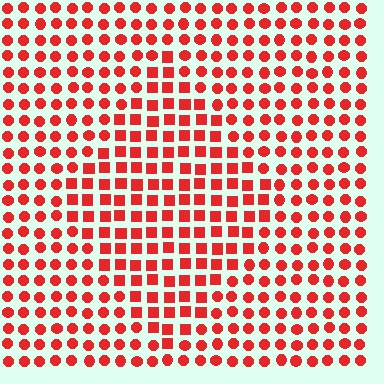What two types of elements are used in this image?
The image uses squares inside the diamond region and circles outside it.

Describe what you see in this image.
The image is filled with small red elements arranged in a uniform grid. A diamond-shaped region contains squares, while the surrounding area contains circles. The boundary is defined purely by the change in element shape.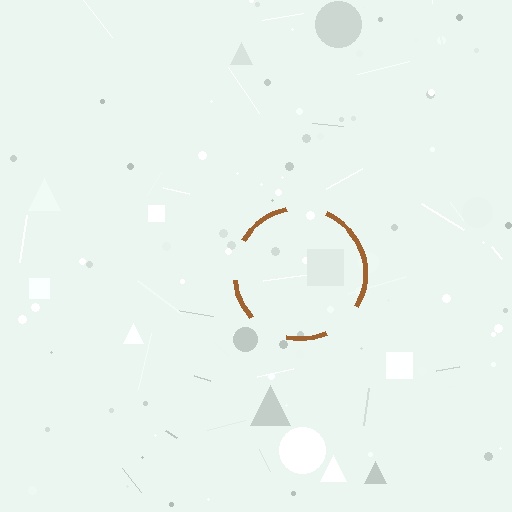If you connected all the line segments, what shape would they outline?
They would outline a circle.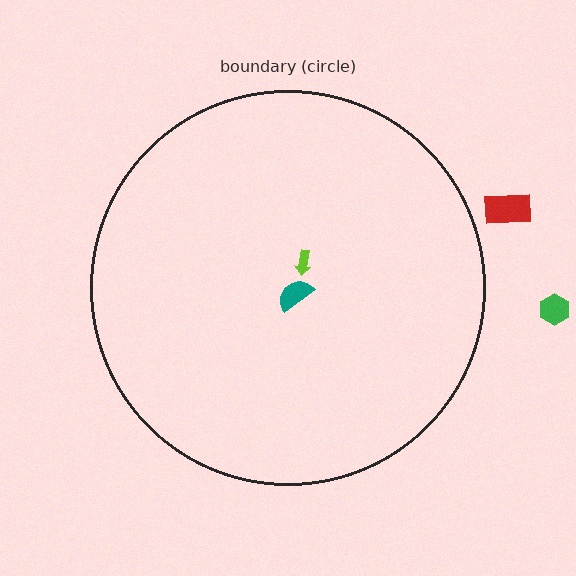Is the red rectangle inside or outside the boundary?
Outside.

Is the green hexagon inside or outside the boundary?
Outside.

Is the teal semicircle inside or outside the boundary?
Inside.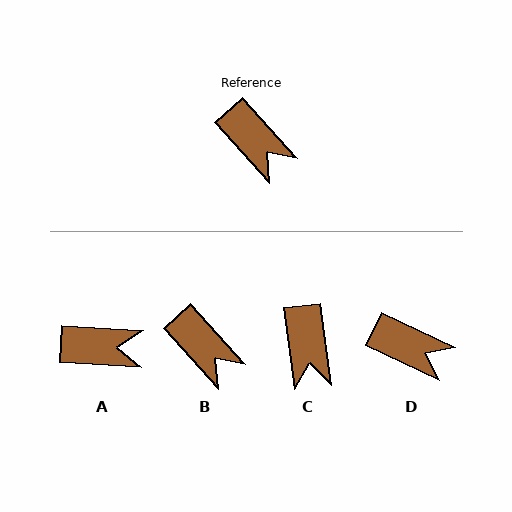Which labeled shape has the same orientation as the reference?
B.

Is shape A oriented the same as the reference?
No, it is off by about 44 degrees.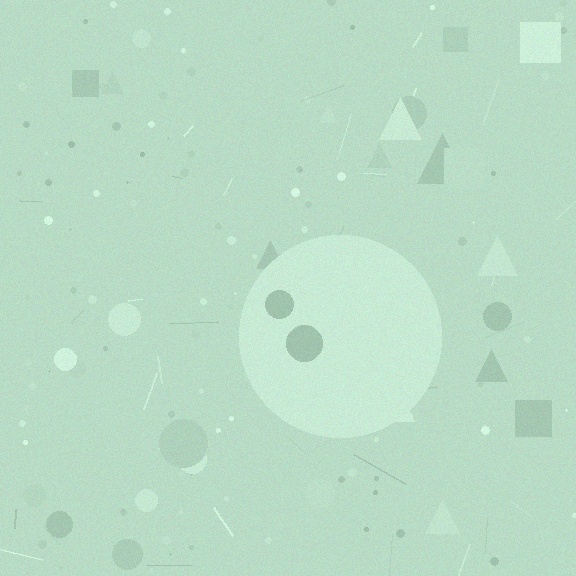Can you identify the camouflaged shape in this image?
The camouflaged shape is a circle.